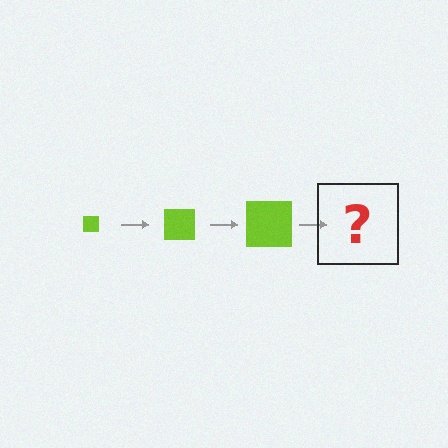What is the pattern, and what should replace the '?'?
The pattern is that the square gets progressively larger each step. The '?' should be a lime square, larger than the previous one.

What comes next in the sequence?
The next element should be a lime square, larger than the previous one.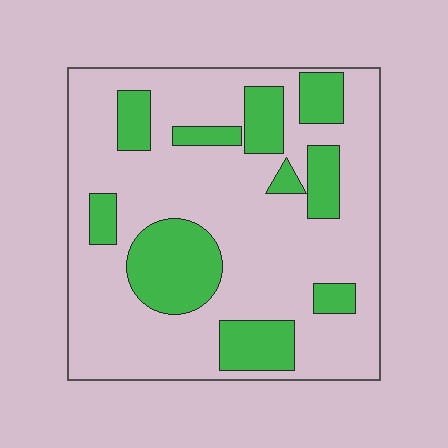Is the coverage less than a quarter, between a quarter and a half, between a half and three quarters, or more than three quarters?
Between a quarter and a half.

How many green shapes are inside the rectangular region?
10.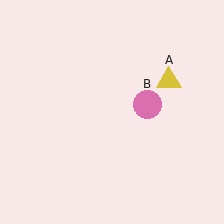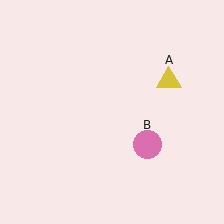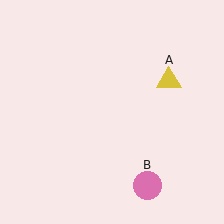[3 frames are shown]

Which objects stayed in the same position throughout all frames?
Yellow triangle (object A) remained stationary.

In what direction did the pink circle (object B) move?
The pink circle (object B) moved down.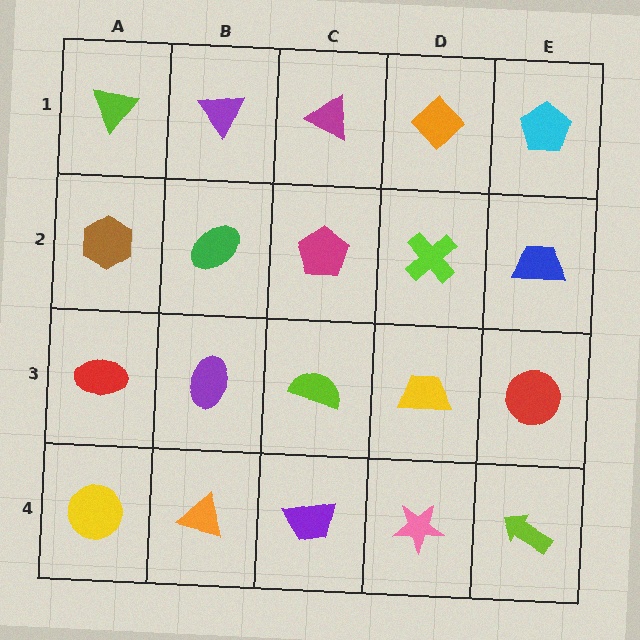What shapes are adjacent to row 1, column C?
A magenta pentagon (row 2, column C), a purple triangle (row 1, column B), an orange diamond (row 1, column D).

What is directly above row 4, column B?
A purple ellipse.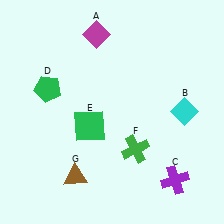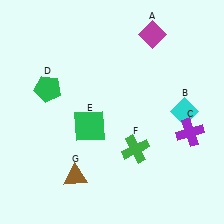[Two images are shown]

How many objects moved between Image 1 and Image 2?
2 objects moved between the two images.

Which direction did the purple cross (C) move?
The purple cross (C) moved up.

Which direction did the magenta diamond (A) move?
The magenta diamond (A) moved right.